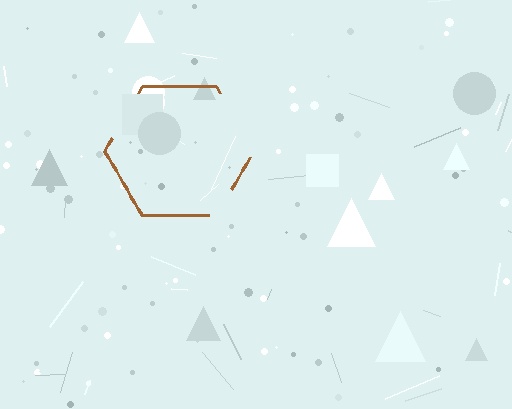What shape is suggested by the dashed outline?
The dashed outline suggests a hexagon.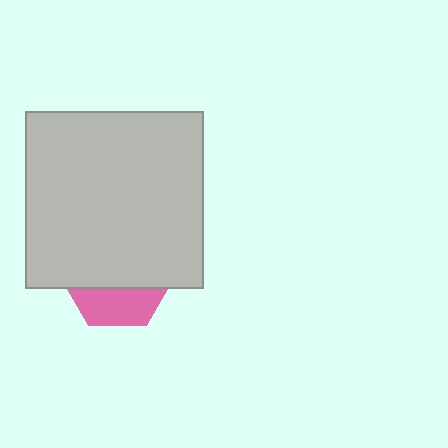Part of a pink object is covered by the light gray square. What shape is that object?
It is a hexagon.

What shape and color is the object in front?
The object in front is a light gray square.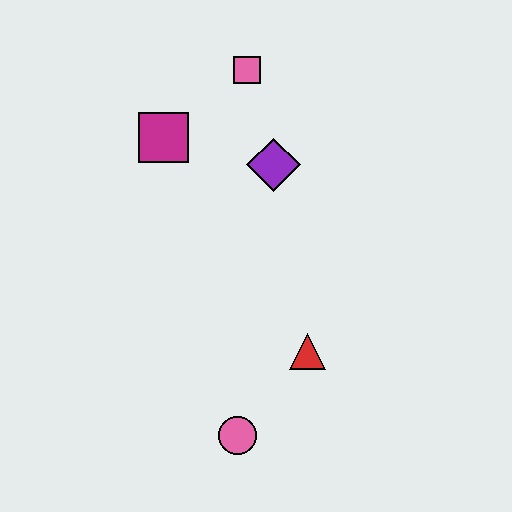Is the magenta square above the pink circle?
Yes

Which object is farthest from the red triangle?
The pink square is farthest from the red triangle.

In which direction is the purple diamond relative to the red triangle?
The purple diamond is above the red triangle.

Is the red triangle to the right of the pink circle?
Yes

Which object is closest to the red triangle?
The pink circle is closest to the red triangle.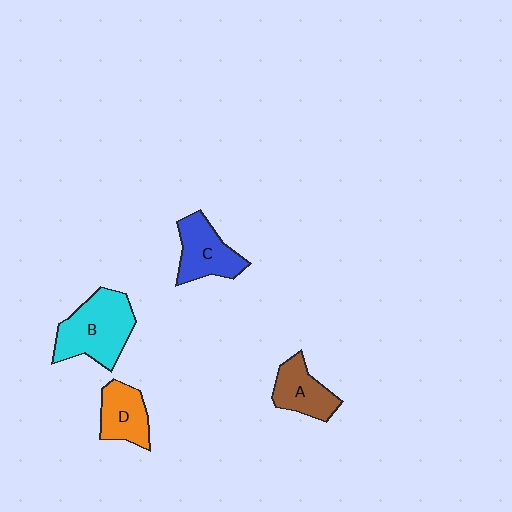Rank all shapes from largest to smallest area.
From largest to smallest: B (cyan), C (blue), D (orange), A (brown).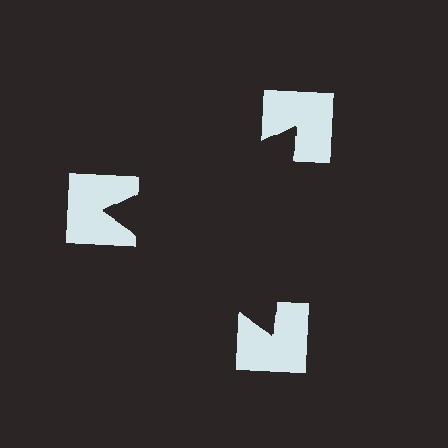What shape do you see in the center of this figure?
An illusory triangle — its edges are inferred from the aligned wedge cuts in the notched squares, not physically drawn.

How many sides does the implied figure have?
3 sides.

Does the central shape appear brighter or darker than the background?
It typically appears slightly darker than the background, even though no actual brightness change is drawn.